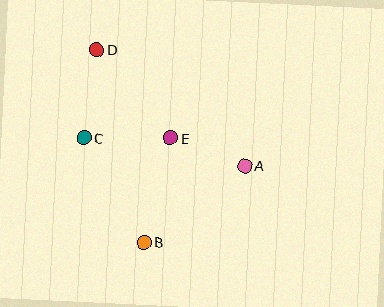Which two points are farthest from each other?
Points B and D are farthest from each other.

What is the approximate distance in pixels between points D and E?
The distance between D and E is approximately 115 pixels.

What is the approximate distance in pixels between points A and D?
The distance between A and D is approximately 188 pixels.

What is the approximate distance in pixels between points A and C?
The distance between A and C is approximately 163 pixels.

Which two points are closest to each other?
Points A and E are closest to each other.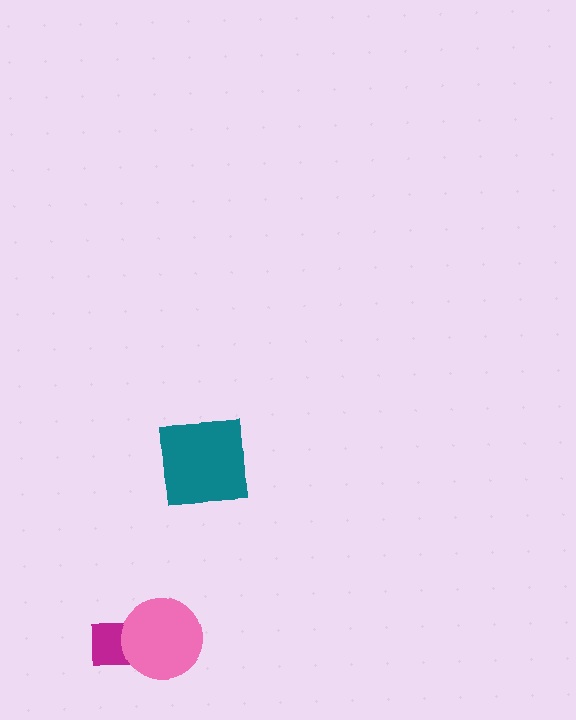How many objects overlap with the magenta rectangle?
1 object overlaps with the magenta rectangle.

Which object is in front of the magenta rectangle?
The pink circle is in front of the magenta rectangle.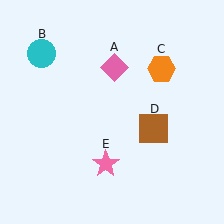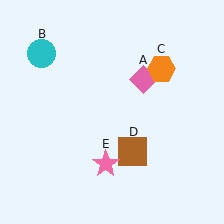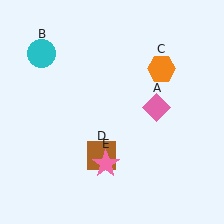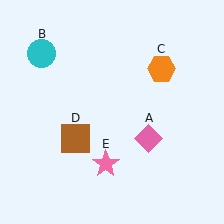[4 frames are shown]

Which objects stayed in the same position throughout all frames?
Cyan circle (object B) and orange hexagon (object C) and pink star (object E) remained stationary.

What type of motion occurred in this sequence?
The pink diamond (object A), brown square (object D) rotated clockwise around the center of the scene.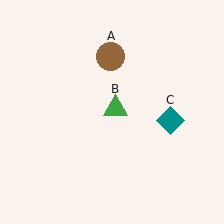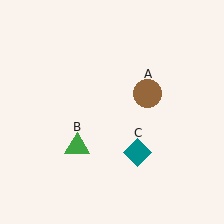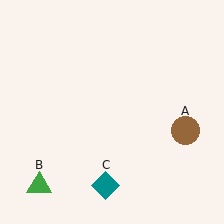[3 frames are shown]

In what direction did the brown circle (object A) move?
The brown circle (object A) moved down and to the right.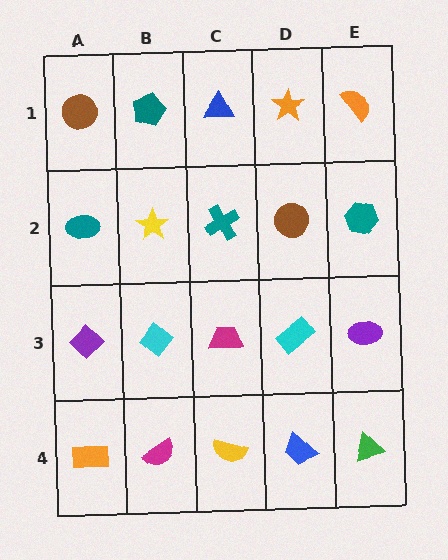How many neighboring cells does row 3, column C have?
4.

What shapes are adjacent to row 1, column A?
A teal ellipse (row 2, column A), a teal pentagon (row 1, column B).